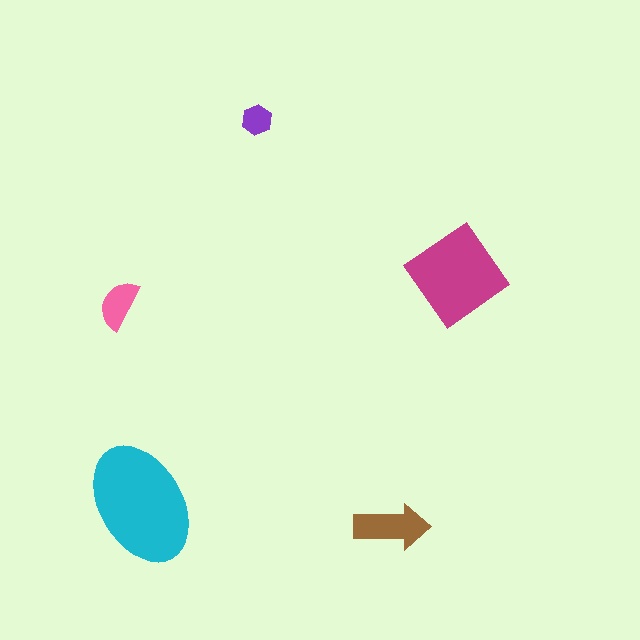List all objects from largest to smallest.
The cyan ellipse, the magenta diamond, the brown arrow, the pink semicircle, the purple hexagon.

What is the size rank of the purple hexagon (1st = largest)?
5th.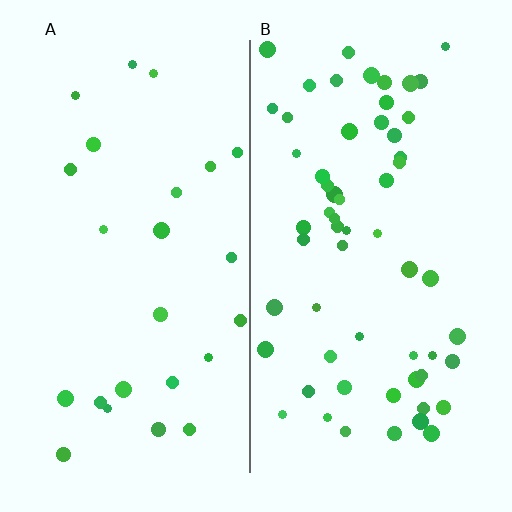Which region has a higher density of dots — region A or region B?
B (the right).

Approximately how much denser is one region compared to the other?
Approximately 2.4× — region B over region A.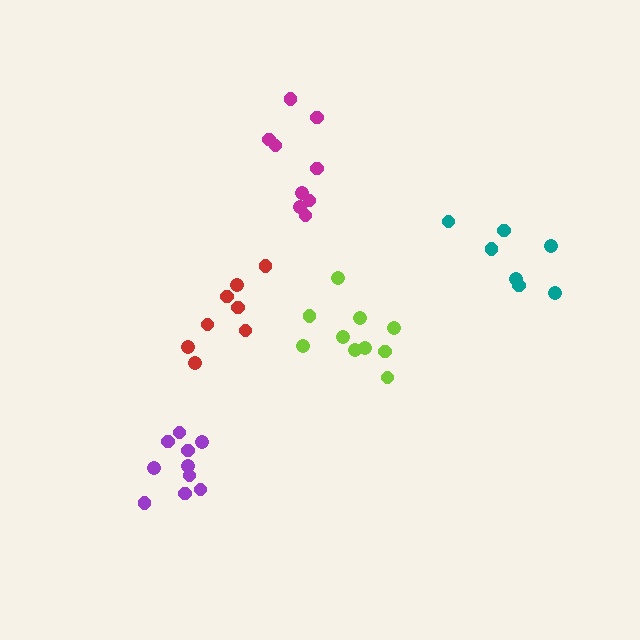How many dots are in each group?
Group 1: 10 dots, Group 2: 10 dots, Group 3: 8 dots, Group 4: 9 dots, Group 5: 7 dots (44 total).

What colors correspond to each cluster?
The clusters are colored: purple, lime, red, magenta, teal.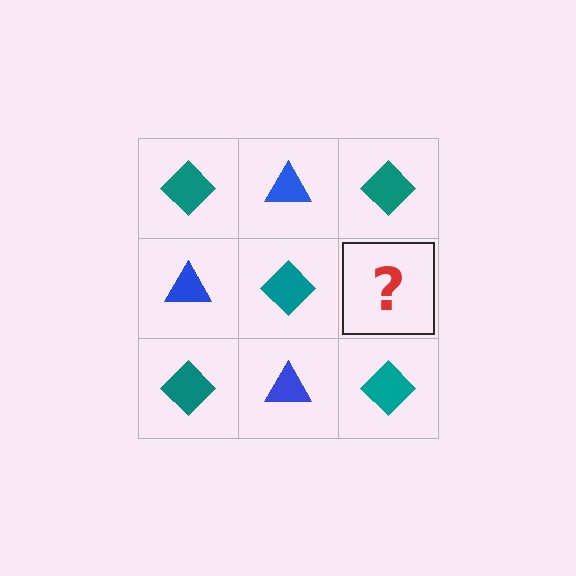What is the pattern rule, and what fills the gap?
The rule is that it alternates teal diamond and blue triangle in a checkerboard pattern. The gap should be filled with a blue triangle.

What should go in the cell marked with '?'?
The missing cell should contain a blue triangle.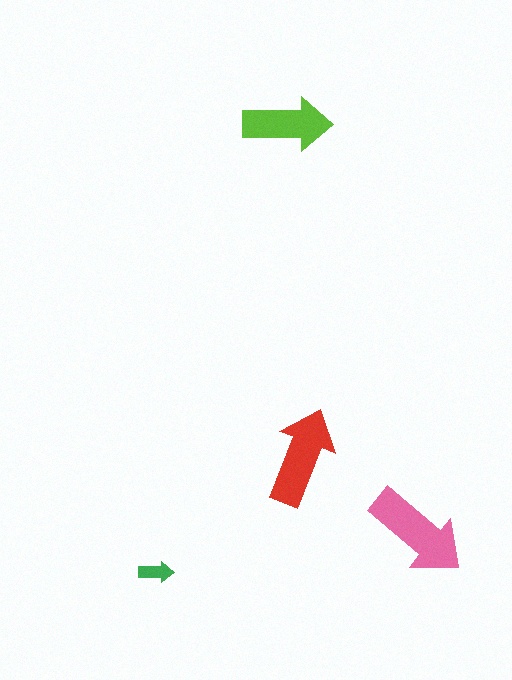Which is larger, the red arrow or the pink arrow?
The pink one.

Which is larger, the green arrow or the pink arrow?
The pink one.